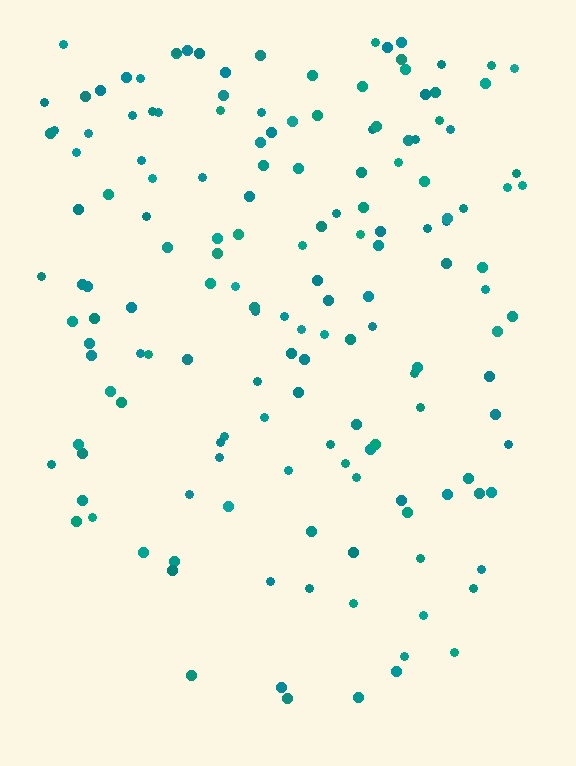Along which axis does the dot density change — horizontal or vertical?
Vertical.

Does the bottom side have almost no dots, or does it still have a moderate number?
Still a moderate number, just noticeably fewer than the top.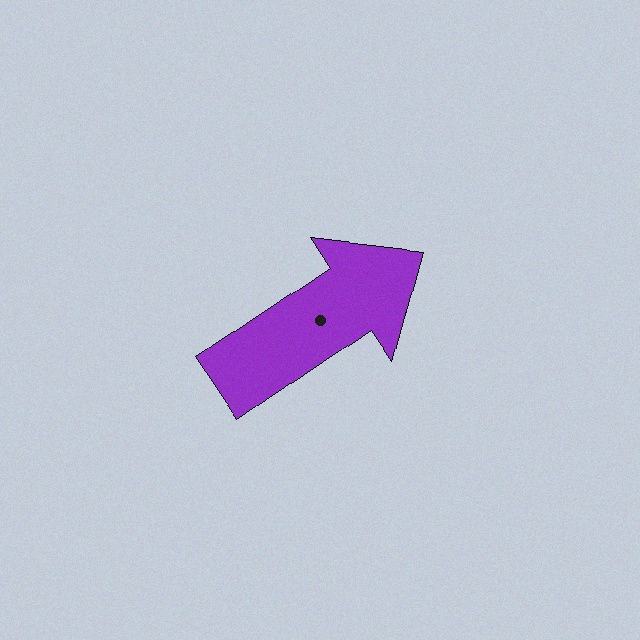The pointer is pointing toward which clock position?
Roughly 2 o'clock.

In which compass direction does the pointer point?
Northeast.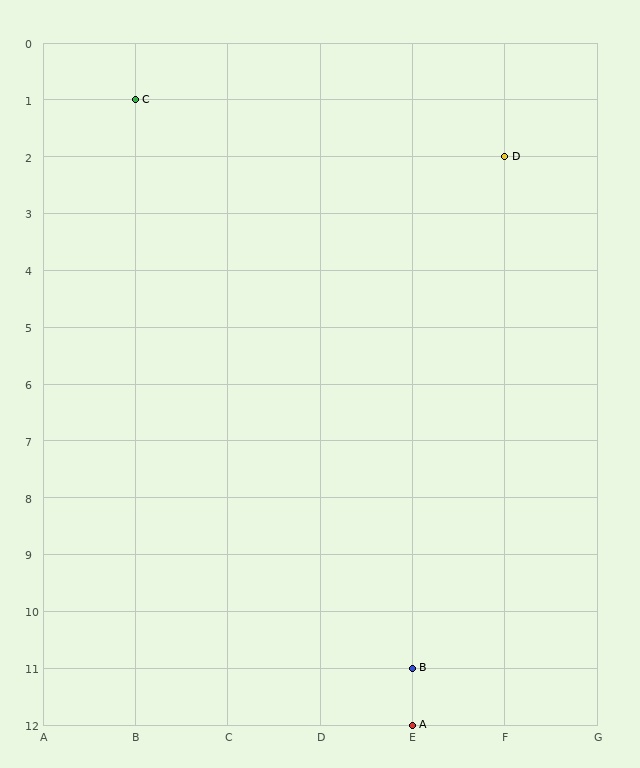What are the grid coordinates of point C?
Point C is at grid coordinates (B, 1).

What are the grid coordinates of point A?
Point A is at grid coordinates (E, 12).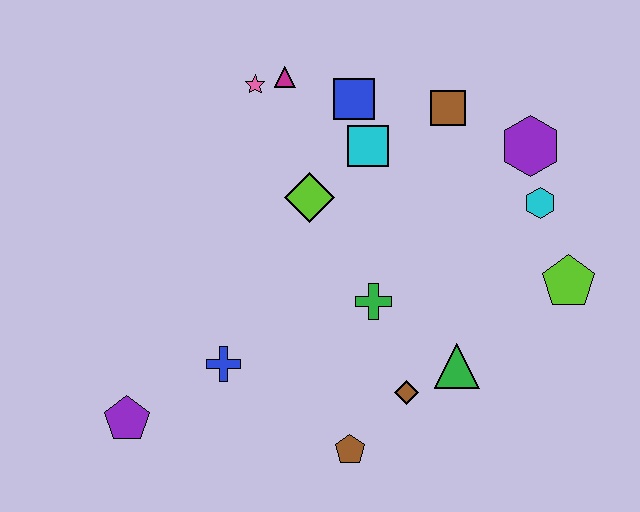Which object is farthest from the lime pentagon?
The purple pentagon is farthest from the lime pentagon.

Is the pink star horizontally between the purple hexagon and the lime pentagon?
No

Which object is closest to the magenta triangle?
The pink star is closest to the magenta triangle.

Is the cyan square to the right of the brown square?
No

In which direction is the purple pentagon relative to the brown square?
The purple pentagon is to the left of the brown square.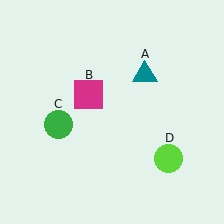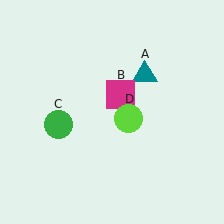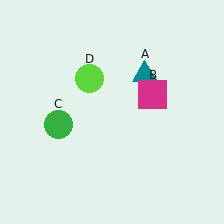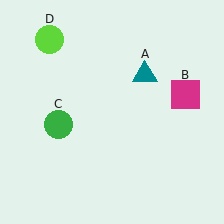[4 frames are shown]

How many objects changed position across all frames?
2 objects changed position: magenta square (object B), lime circle (object D).